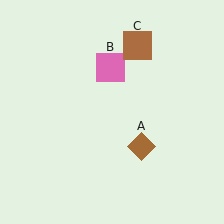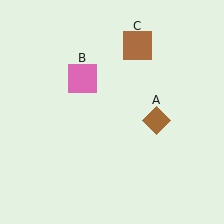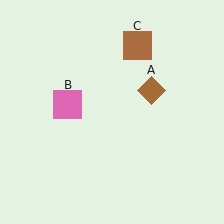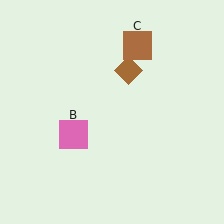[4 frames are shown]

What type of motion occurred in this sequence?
The brown diamond (object A), pink square (object B) rotated counterclockwise around the center of the scene.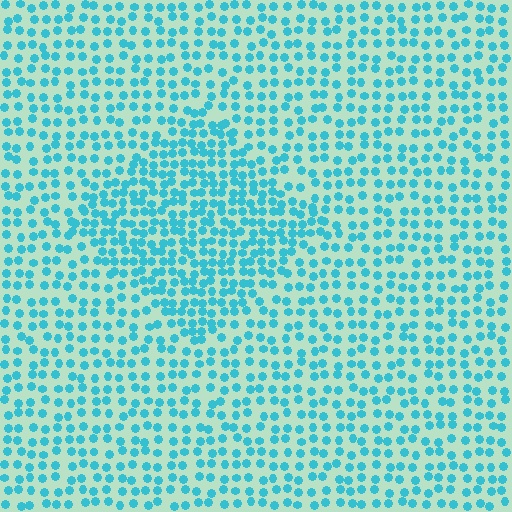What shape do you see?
I see a diamond.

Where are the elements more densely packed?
The elements are more densely packed inside the diamond boundary.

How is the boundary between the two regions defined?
The boundary is defined by a change in element density (approximately 1.7x ratio). All elements are the same color, size, and shape.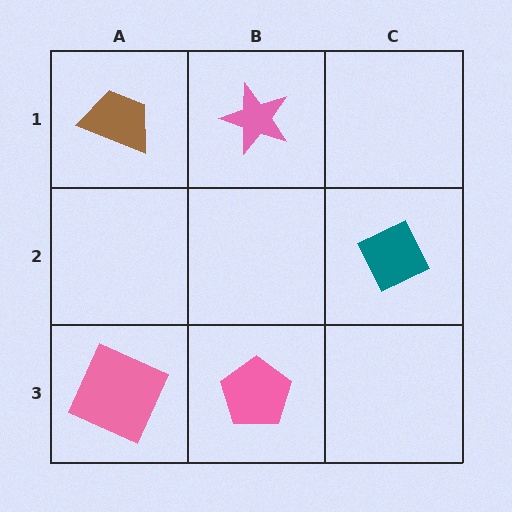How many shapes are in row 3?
2 shapes.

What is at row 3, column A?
A pink square.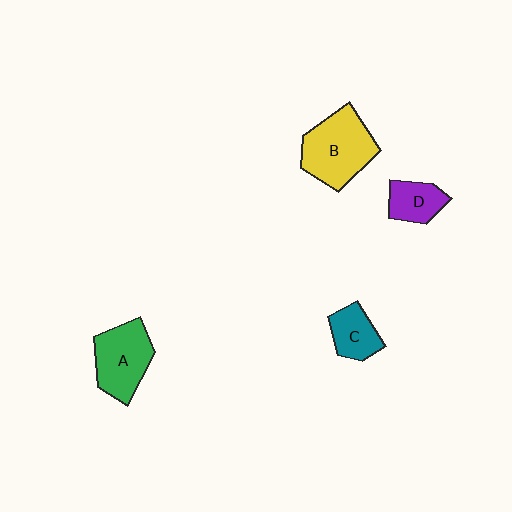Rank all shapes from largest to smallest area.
From largest to smallest: B (yellow), A (green), C (teal), D (purple).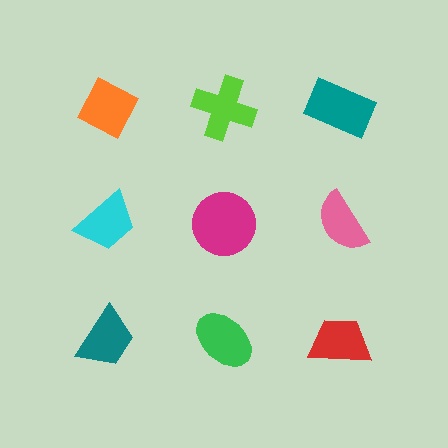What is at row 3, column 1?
A teal trapezoid.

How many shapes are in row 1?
3 shapes.